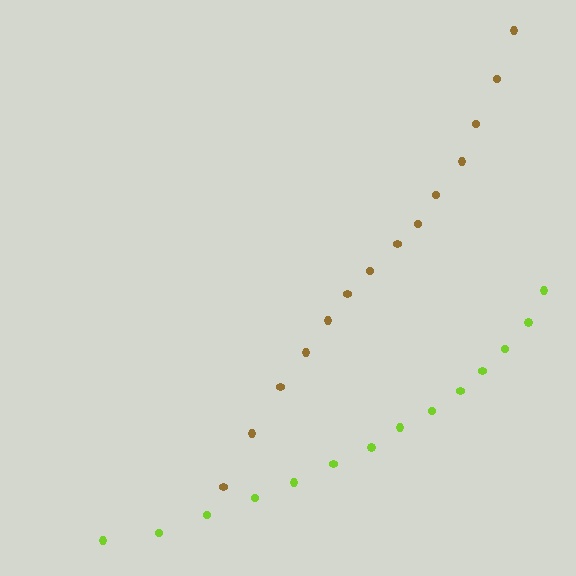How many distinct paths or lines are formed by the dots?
There are 2 distinct paths.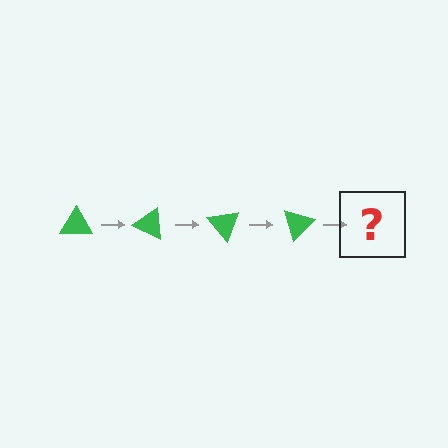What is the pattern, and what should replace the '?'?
The pattern is that the triangle rotates 25 degrees each step. The '?' should be a green triangle rotated 100 degrees.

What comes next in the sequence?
The next element should be a green triangle rotated 100 degrees.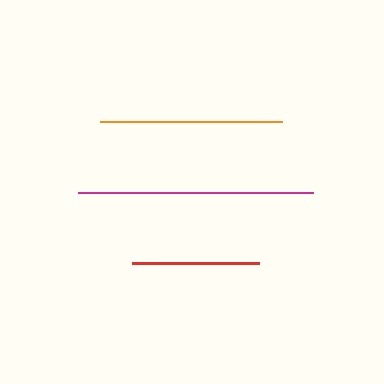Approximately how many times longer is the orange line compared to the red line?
The orange line is approximately 1.4 times the length of the red line.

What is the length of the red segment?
The red segment is approximately 126 pixels long.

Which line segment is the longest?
The magenta line is the longest at approximately 235 pixels.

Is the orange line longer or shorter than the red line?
The orange line is longer than the red line.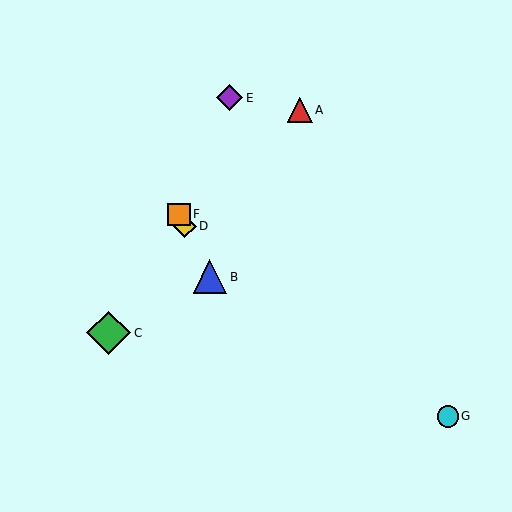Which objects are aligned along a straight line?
Objects B, D, F are aligned along a straight line.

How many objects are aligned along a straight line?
3 objects (B, D, F) are aligned along a straight line.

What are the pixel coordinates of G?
Object G is at (448, 416).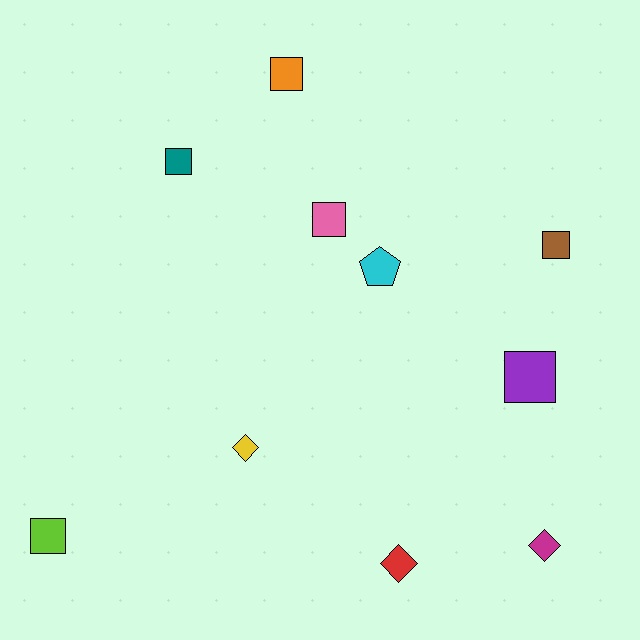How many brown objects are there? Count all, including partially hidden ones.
There is 1 brown object.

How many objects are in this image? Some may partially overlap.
There are 10 objects.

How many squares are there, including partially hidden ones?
There are 6 squares.